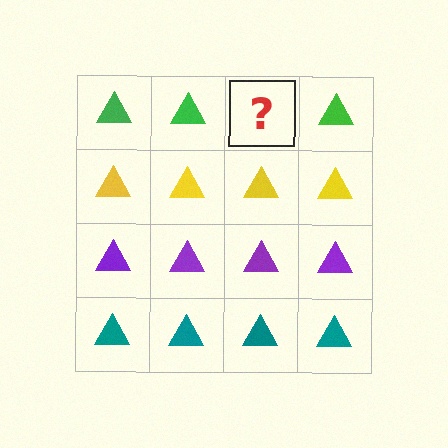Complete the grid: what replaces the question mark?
The question mark should be replaced with a green triangle.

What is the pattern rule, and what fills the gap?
The rule is that each row has a consistent color. The gap should be filled with a green triangle.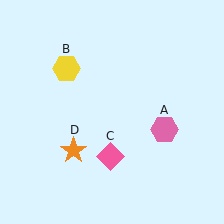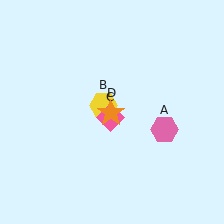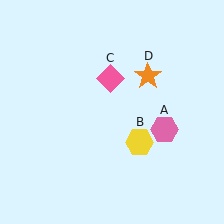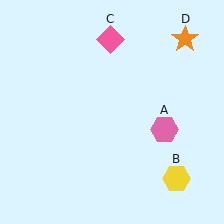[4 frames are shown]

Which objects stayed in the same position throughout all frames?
Pink hexagon (object A) remained stationary.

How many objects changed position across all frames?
3 objects changed position: yellow hexagon (object B), pink diamond (object C), orange star (object D).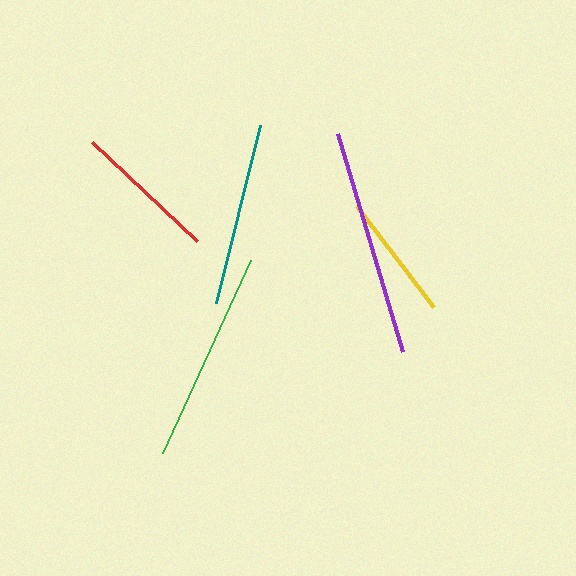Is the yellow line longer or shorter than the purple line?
The purple line is longer than the yellow line.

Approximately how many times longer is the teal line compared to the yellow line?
The teal line is approximately 1.4 times the length of the yellow line.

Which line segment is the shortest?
The yellow line is the shortest at approximately 127 pixels.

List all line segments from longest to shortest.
From longest to shortest: purple, green, teal, red, yellow.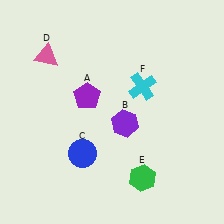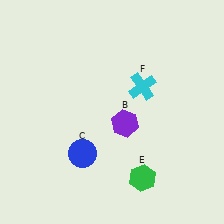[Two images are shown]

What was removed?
The pink triangle (D), the purple pentagon (A) were removed in Image 2.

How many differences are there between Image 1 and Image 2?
There are 2 differences between the two images.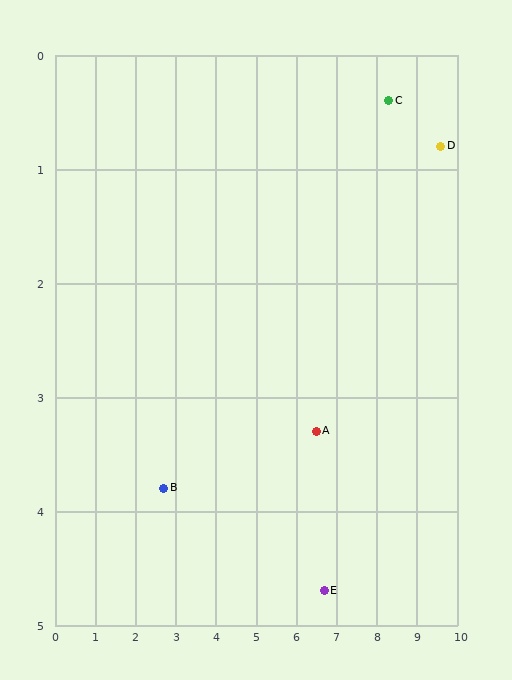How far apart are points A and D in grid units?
Points A and D are about 4.0 grid units apart.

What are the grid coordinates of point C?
Point C is at approximately (8.3, 0.4).